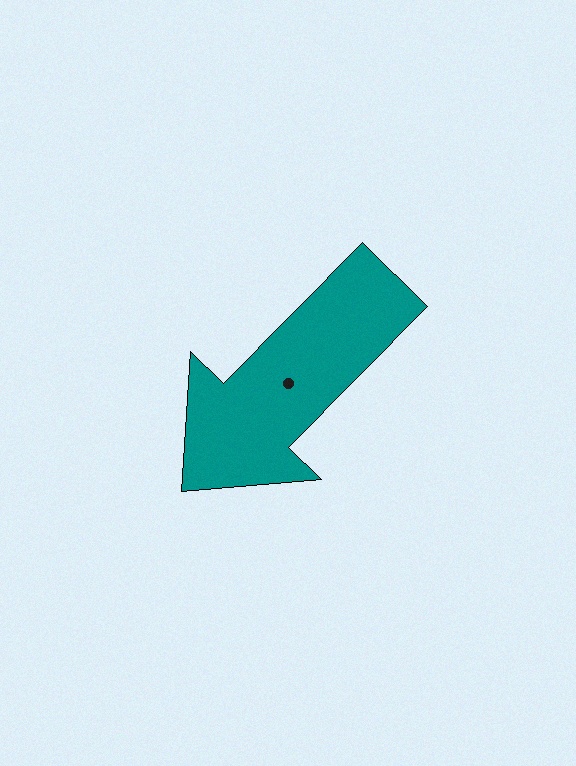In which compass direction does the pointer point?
Southwest.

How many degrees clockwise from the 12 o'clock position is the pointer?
Approximately 225 degrees.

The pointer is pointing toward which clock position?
Roughly 7 o'clock.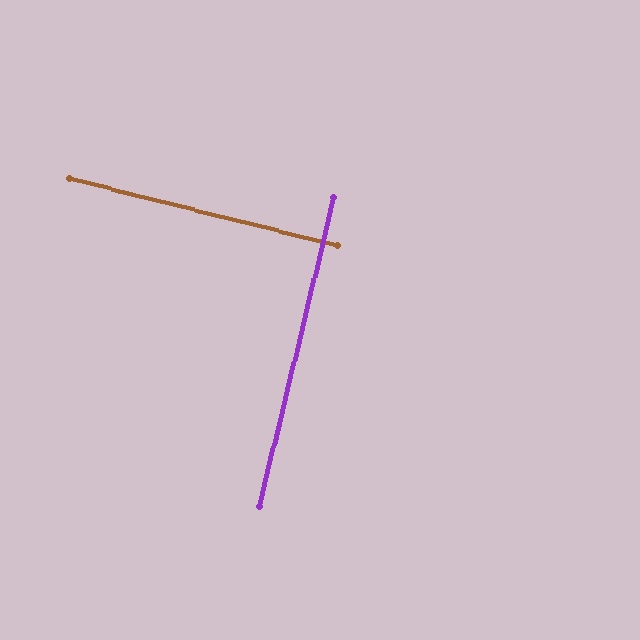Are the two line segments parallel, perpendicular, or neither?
Perpendicular — they meet at approximately 89°.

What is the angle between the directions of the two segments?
Approximately 89 degrees.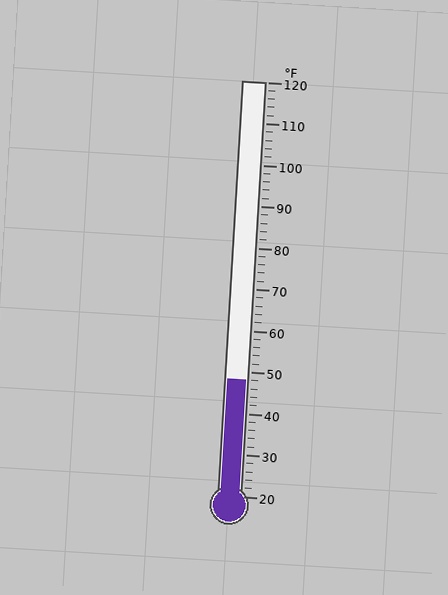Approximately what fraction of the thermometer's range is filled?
The thermometer is filled to approximately 30% of its range.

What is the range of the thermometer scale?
The thermometer scale ranges from 20°F to 120°F.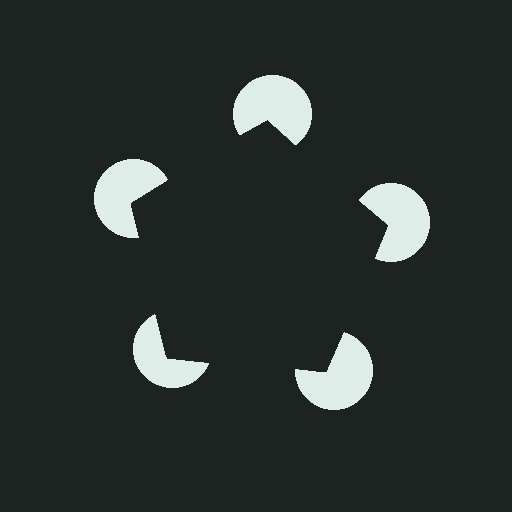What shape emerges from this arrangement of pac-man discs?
An illusory pentagon — its edges are inferred from the aligned wedge cuts in the pac-man discs, not physically drawn.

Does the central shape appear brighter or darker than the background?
It typically appears slightly darker than the background, even though no actual brightness change is drawn.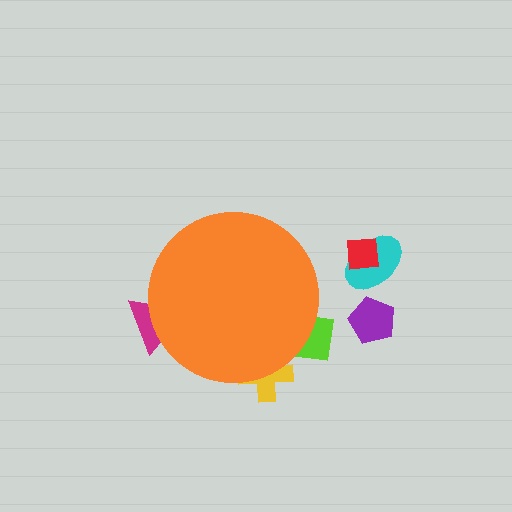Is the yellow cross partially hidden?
Yes, the yellow cross is partially hidden behind the orange circle.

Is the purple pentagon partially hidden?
No, the purple pentagon is fully visible.